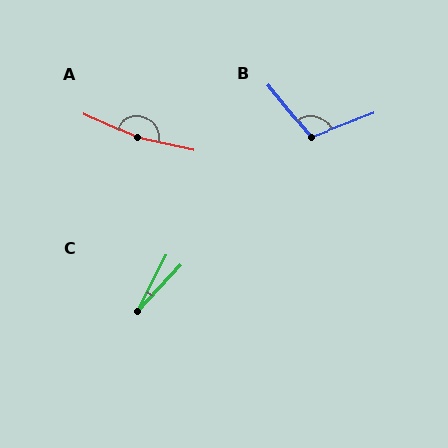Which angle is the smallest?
C, at approximately 16 degrees.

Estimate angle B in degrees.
Approximately 108 degrees.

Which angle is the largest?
A, at approximately 167 degrees.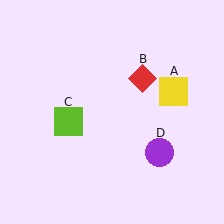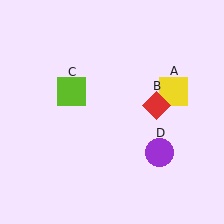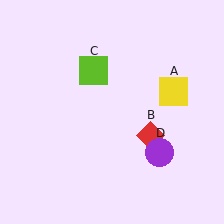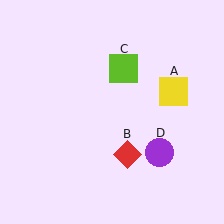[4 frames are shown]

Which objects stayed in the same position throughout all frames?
Yellow square (object A) and purple circle (object D) remained stationary.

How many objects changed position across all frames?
2 objects changed position: red diamond (object B), lime square (object C).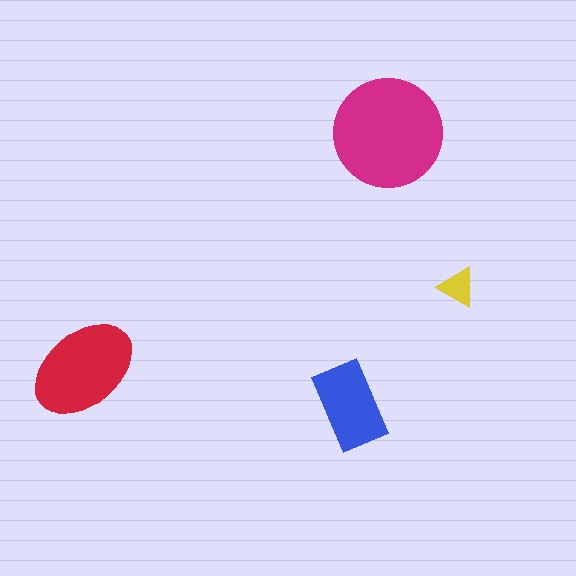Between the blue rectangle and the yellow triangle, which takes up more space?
The blue rectangle.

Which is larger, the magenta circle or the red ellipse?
The magenta circle.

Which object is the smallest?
The yellow triangle.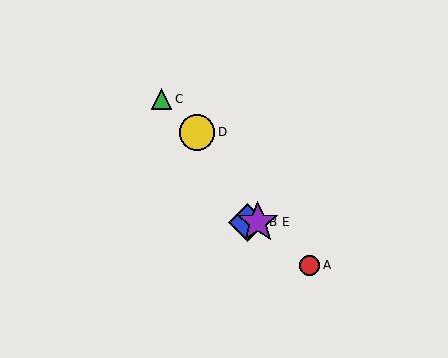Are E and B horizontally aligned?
Yes, both are at y≈222.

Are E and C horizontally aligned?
No, E is at y≈222 and C is at y≈99.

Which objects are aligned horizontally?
Objects B, E are aligned horizontally.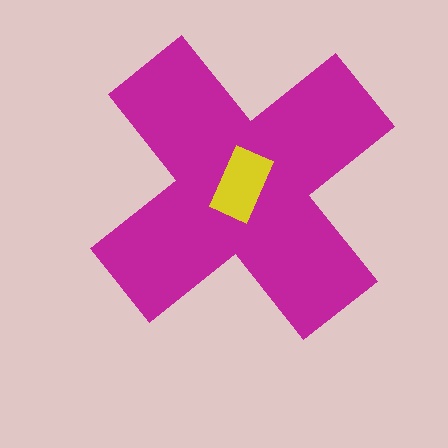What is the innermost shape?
The yellow rectangle.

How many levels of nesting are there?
2.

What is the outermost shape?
The magenta cross.